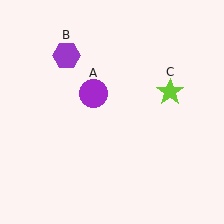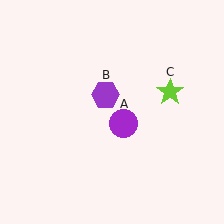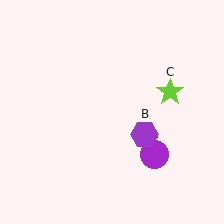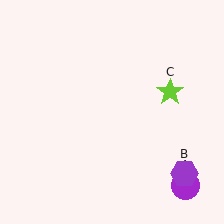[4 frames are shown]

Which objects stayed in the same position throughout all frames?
Lime star (object C) remained stationary.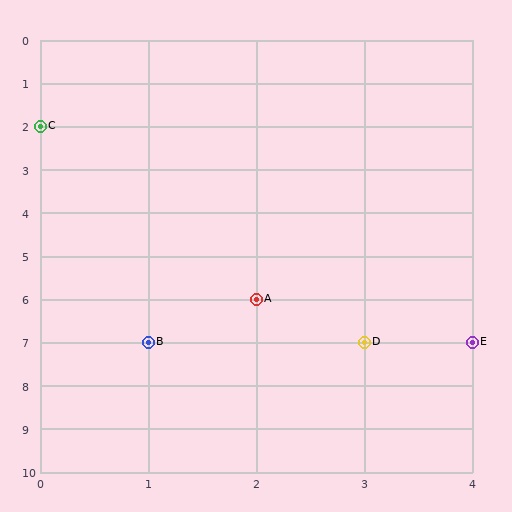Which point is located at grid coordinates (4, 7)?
Point E is at (4, 7).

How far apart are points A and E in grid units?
Points A and E are 2 columns and 1 row apart (about 2.2 grid units diagonally).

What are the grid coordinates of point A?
Point A is at grid coordinates (2, 6).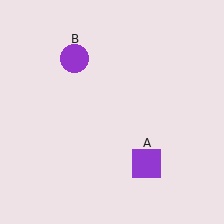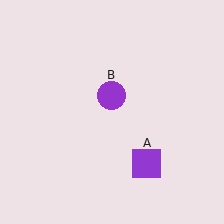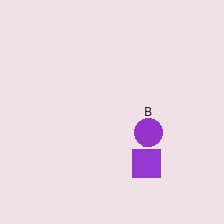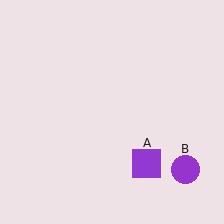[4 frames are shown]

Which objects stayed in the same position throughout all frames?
Purple square (object A) remained stationary.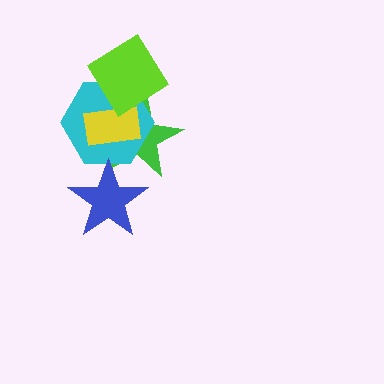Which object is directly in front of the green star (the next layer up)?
The cyan hexagon is directly in front of the green star.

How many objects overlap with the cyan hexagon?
4 objects overlap with the cyan hexagon.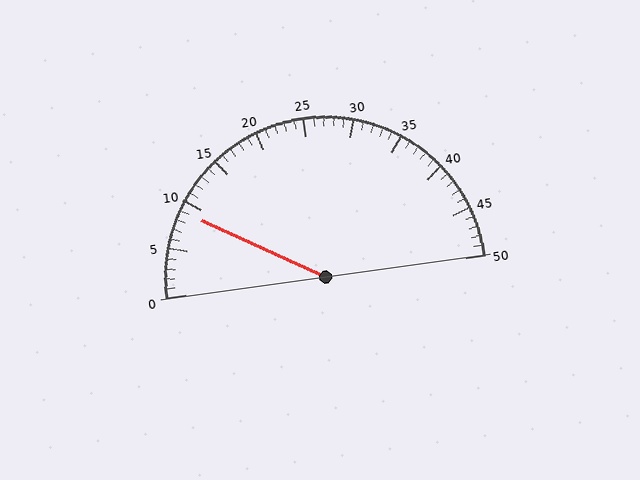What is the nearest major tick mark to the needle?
The nearest major tick mark is 10.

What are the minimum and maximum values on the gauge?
The gauge ranges from 0 to 50.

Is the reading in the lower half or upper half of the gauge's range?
The reading is in the lower half of the range (0 to 50).